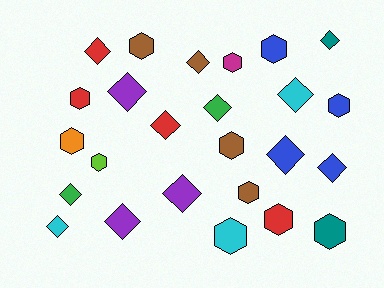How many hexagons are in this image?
There are 12 hexagons.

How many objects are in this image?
There are 25 objects.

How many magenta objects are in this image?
There is 1 magenta object.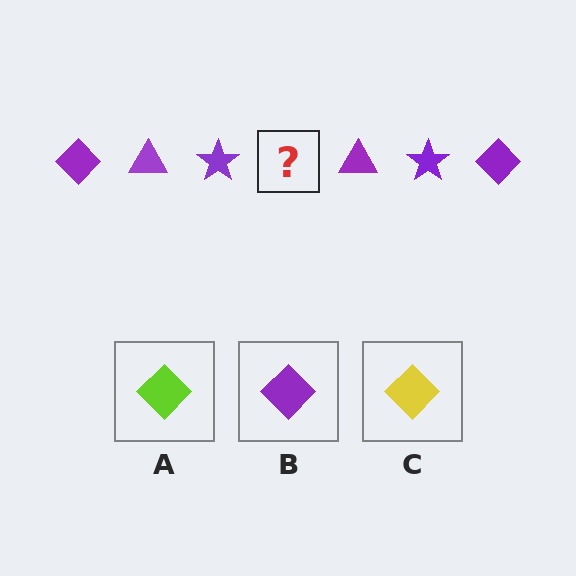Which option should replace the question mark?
Option B.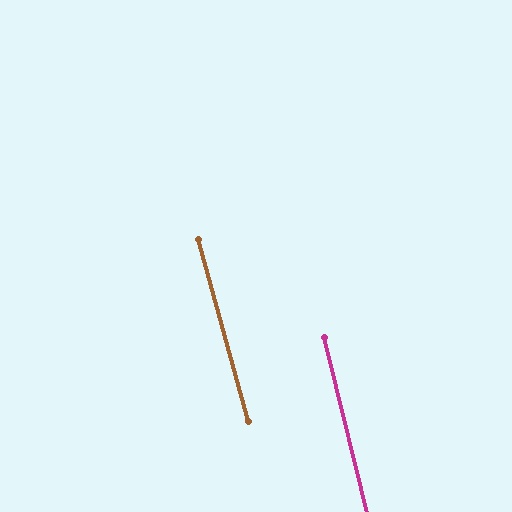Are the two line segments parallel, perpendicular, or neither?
Parallel — their directions differ by only 1.8°.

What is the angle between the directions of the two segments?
Approximately 2 degrees.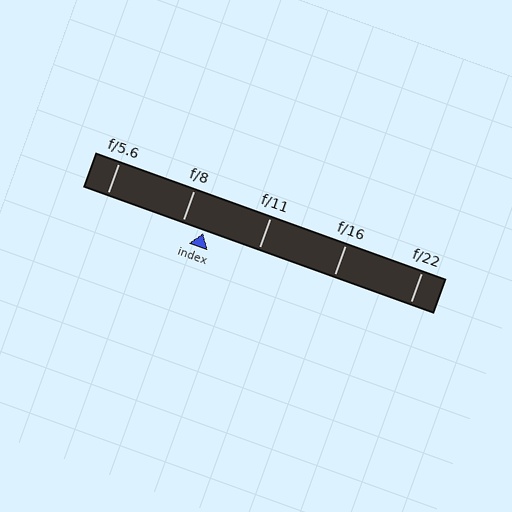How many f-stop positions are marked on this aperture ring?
There are 5 f-stop positions marked.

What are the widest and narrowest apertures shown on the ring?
The widest aperture shown is f/5.6 and the narrowest is f/22.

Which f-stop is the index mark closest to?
The index mark is closest to f/8.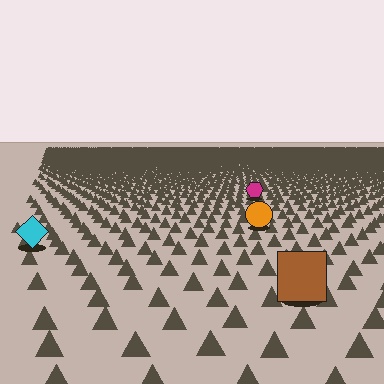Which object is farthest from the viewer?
The magenta hexagon is farthest from the viewer. It appears smaller and the ground texture around it is denser.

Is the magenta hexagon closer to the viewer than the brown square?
No. The brown square is closer — you can tell from the texture gradient: the ground texture is coarser near it.